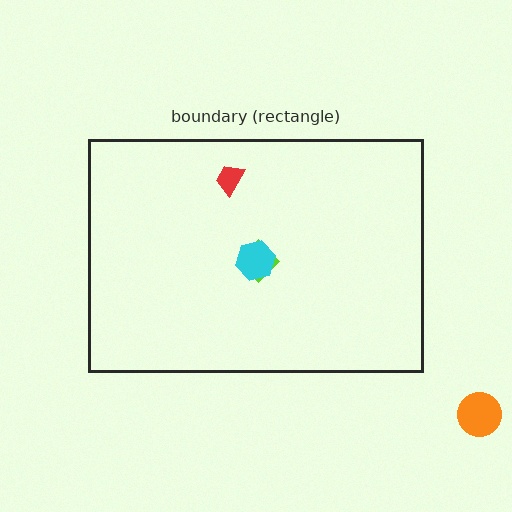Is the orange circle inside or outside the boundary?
Outside.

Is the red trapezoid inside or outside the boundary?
Inside.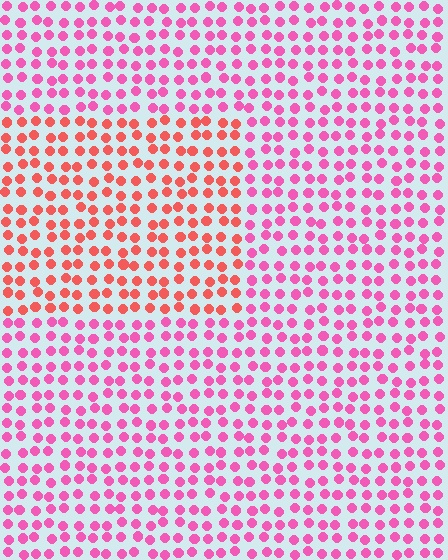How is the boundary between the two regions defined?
The boundary is defined purely by a slight shift in hue (about 37 degrees). Spacing, size, and orientation are identical on both sides.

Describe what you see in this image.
The image is filled with small pink elements in a uniform arrangement. A rectangle-shaped region is visible where the elements are tinted to a slightly different hue, forming a subtle color boundary.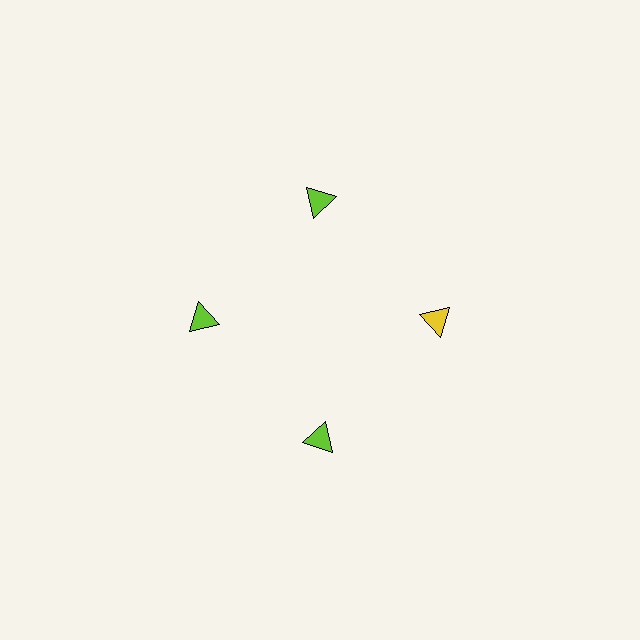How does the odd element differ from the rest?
It has a different color: yellow instead of lime.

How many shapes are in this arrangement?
There are 4 shapes arranged in a ring pattern.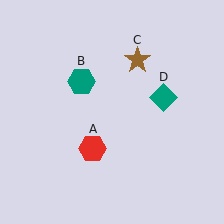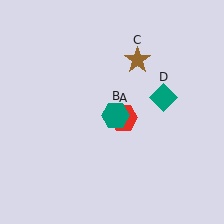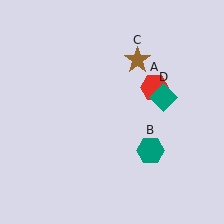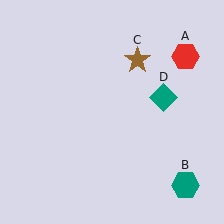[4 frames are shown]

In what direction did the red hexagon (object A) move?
The red hexagon (object A) moved up and to the right.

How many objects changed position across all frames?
2 objects changed position: red hexagon (object A), teal hexagon (object B).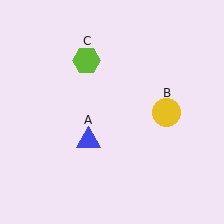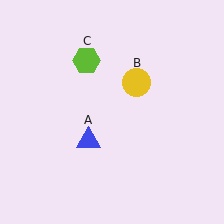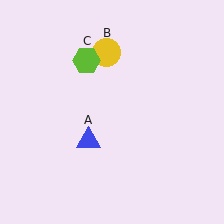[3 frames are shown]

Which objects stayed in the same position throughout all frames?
Blue triangle (object A) and lime hexagon (object C) remained stationary.